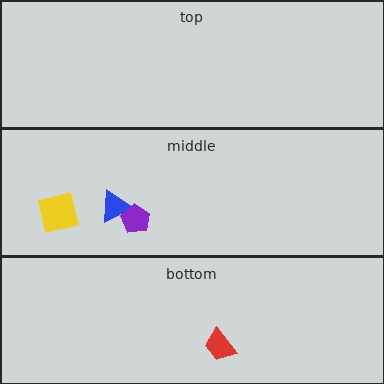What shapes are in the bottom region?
The red trapezoid.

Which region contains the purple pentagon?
The middle region.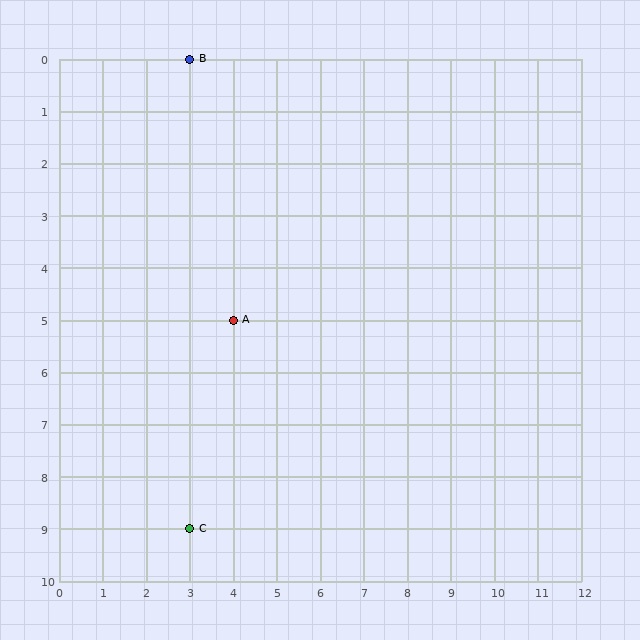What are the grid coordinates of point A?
Point A is at grid coordinates (4, 5).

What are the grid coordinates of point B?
Point B is at grid coordinates (3, 0).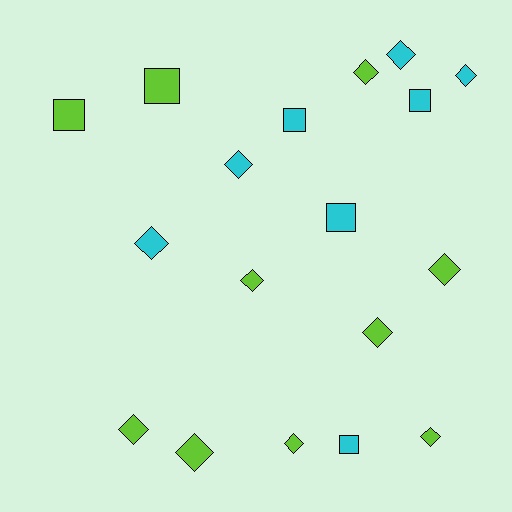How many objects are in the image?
There are 18 objects.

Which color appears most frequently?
Lime, with 10 objects.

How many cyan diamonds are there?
There are 4 cyan diamonds.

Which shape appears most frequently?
Diamond, with 12 objects.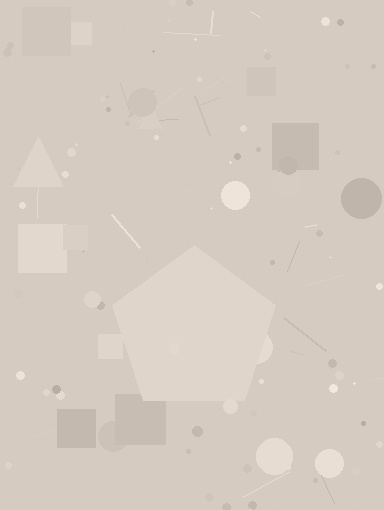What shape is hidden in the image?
A pentagon is hidden in the image.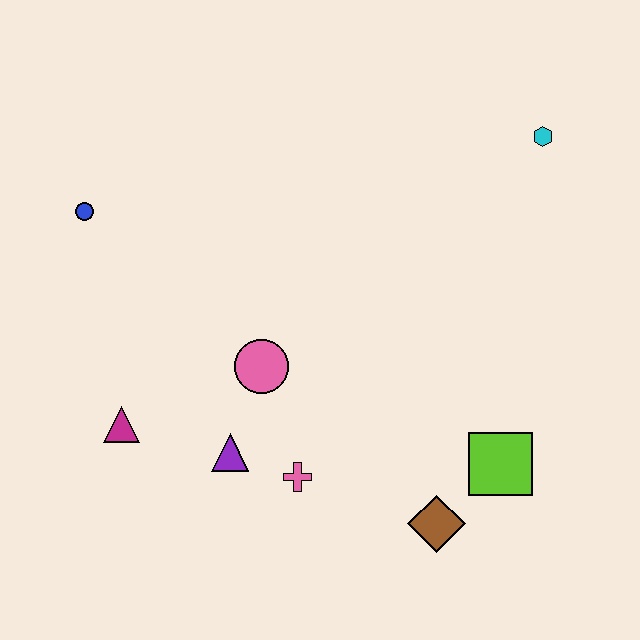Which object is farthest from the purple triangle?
The cyan hexagon is farthest from the purple triangle.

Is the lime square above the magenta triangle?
No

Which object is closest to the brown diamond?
The lime square is closest to the brown diamond.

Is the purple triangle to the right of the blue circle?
Yes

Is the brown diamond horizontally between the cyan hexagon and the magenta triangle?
Yes